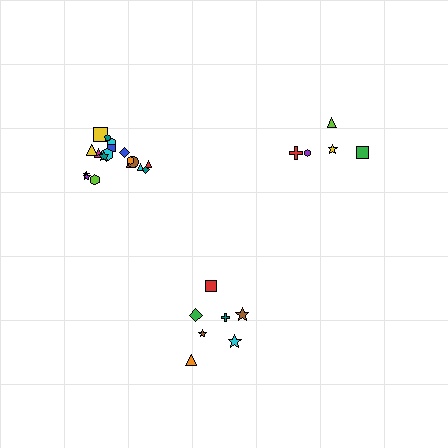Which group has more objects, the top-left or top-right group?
The top-left group.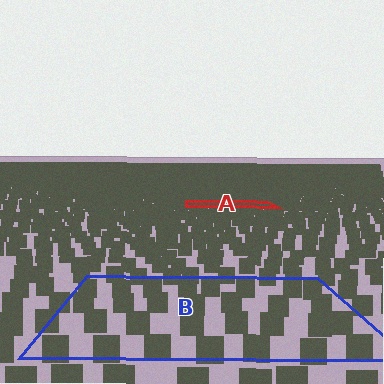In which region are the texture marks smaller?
The texture marks are smaller in region A, because it is farther away.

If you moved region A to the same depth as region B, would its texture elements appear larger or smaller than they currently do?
They would appear larger. At a closer depth, the same texture elements are projected at a bigger on-screen size.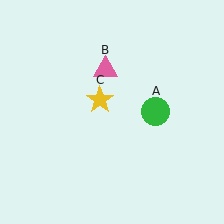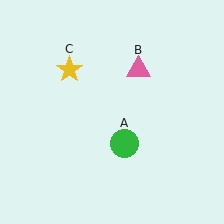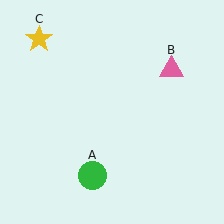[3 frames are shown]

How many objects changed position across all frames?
3 objects changed position: green circle (object A), pink triangle (object B), yellow star (object C).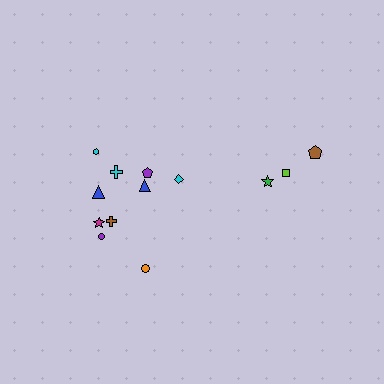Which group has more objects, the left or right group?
The left group.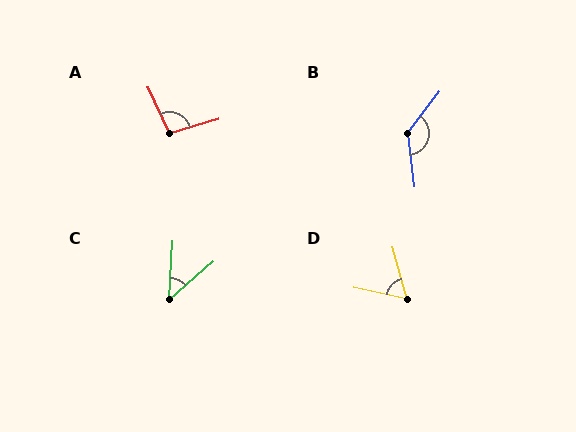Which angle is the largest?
B, at approximately 136 degrees.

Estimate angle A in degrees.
Approximately 98 degrees.